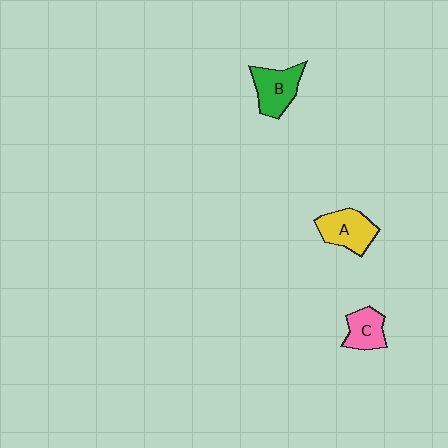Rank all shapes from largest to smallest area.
From largest to smallest: A (yellow), B (green), C (pink).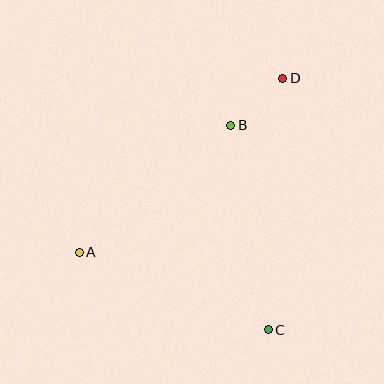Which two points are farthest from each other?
Points A and D are farthest from each other.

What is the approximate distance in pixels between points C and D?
The distance between C and D is approximately 252 pixels.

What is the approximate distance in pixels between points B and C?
The distance between B and C is approximately 208 pixels.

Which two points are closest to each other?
Points B and D are closest to each other.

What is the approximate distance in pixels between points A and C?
The distance between A and C is approximately 204 pixels.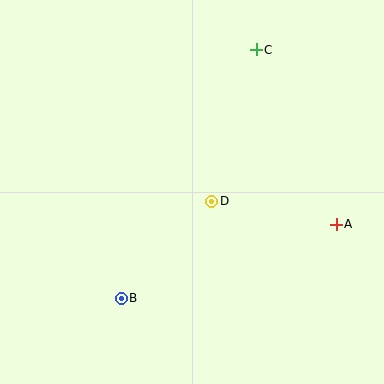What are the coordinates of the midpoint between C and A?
The midpoint between C and A is at (296, 137).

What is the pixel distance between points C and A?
The distance between C and A is 192 pixels.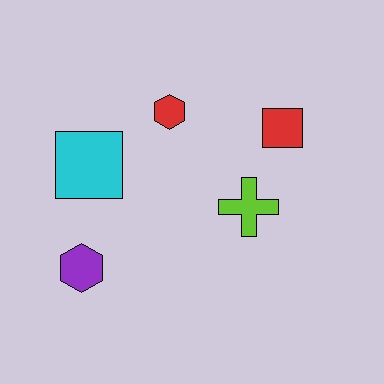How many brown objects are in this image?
There are no brown objects.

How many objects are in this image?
There are 5 objects.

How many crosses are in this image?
There is 1 cross.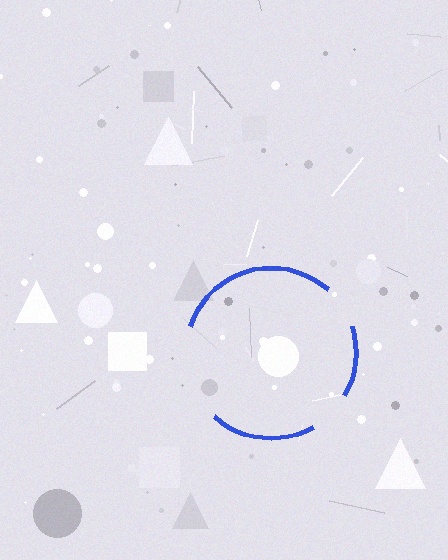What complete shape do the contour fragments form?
The contour fragments form a circle.